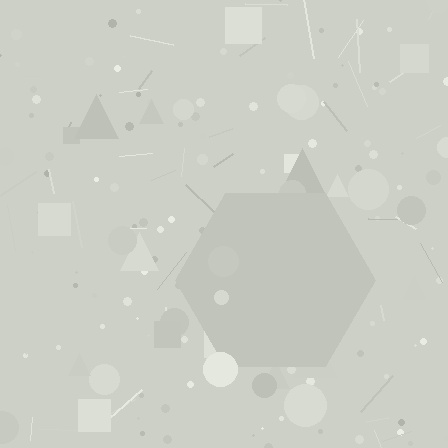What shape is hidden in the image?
A hexagon is hidden in the image.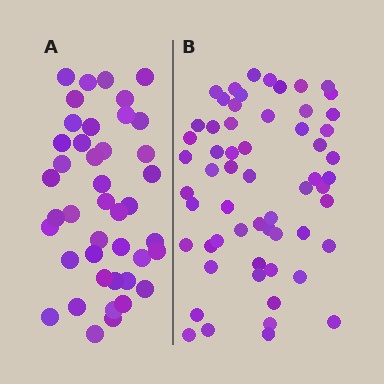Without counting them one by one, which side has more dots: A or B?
Region B (the right region) has more dots.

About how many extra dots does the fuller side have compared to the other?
Region B has approximately 15 more dots than region A.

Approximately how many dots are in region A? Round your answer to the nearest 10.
About 40 dots. (The exact count is 42, which rounds to 40.)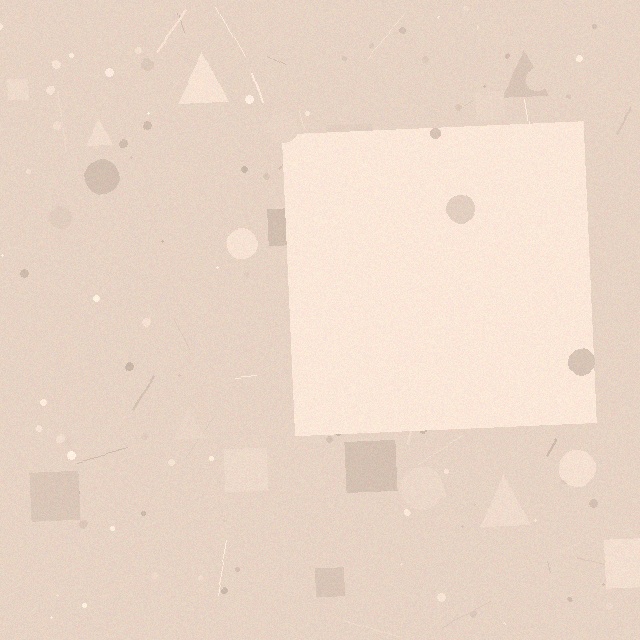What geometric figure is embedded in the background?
A square is embedded in the background.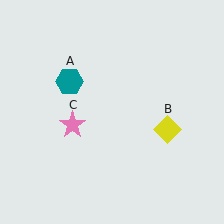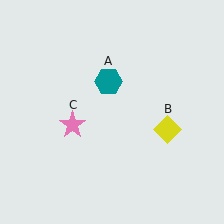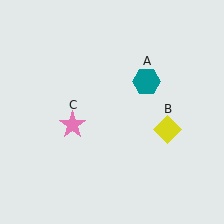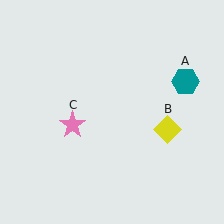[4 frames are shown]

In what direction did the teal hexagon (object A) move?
The teal hexagon (object A) moved right.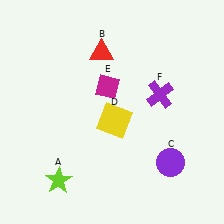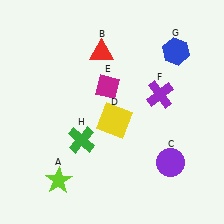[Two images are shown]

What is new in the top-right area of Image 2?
A blue hexagon (G) was added in the top-right area of Image 2.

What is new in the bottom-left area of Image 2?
A green cross (H) was added in the bottom-left area of Image 2.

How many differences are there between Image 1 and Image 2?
There are 2 differences between the two images.